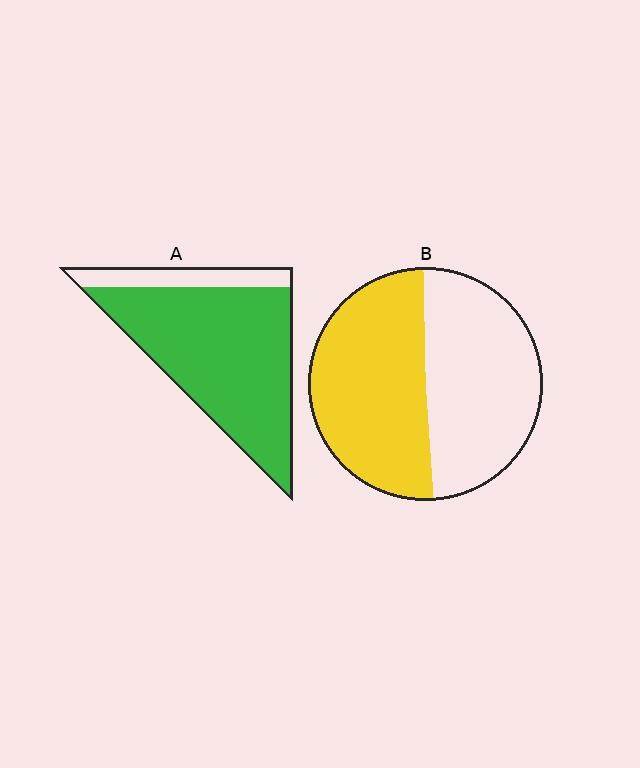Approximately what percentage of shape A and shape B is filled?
A is approximately 85% and B is approximately 50%.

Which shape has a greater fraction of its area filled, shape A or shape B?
Shape A.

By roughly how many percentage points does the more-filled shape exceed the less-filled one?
By roughly 35 percentage points (A over B).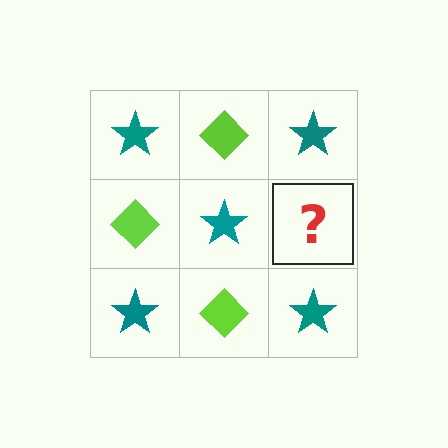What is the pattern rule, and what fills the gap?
The rule is that it alternates teal star and lime diamond in a checkerboard pattern. The gap should be filled with a lime diamond.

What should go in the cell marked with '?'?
The missing cell should contain a lime diamond.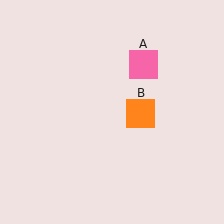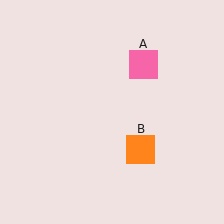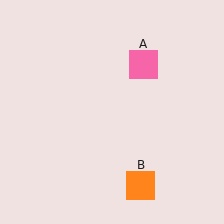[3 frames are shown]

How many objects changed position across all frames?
1 object changed position: orange square (object B).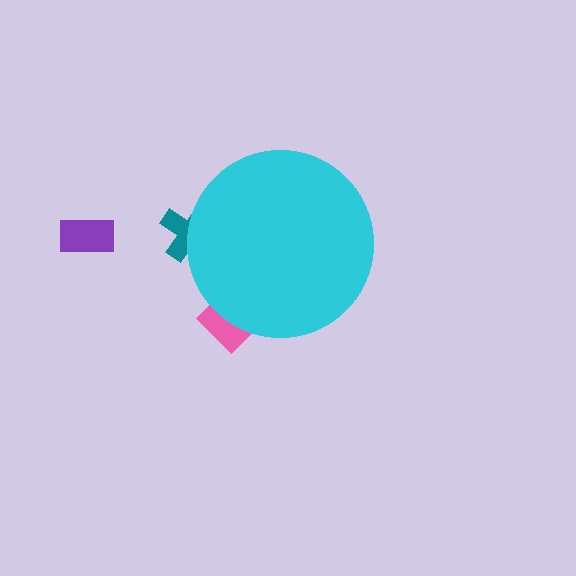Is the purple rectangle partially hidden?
No, the purple rectangle is fully visible.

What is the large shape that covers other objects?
A cyan circle.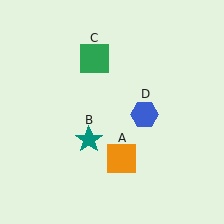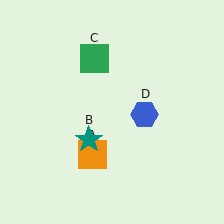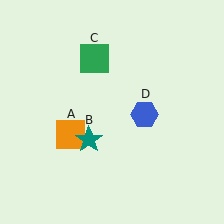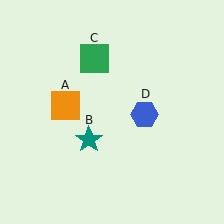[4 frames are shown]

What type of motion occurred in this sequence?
The orange square (object A) rotated clockwise around the center of the scene.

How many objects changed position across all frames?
1 object changed position: orange square (object A).